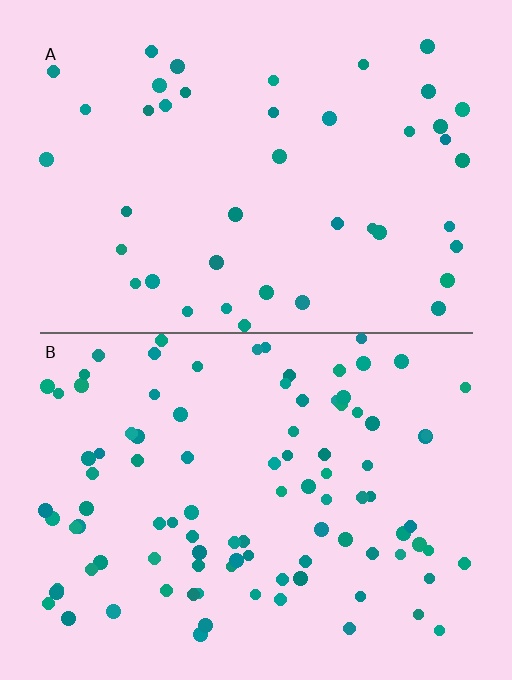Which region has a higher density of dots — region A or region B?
B (the bottom).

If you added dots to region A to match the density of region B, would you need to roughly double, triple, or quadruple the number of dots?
Approximately double.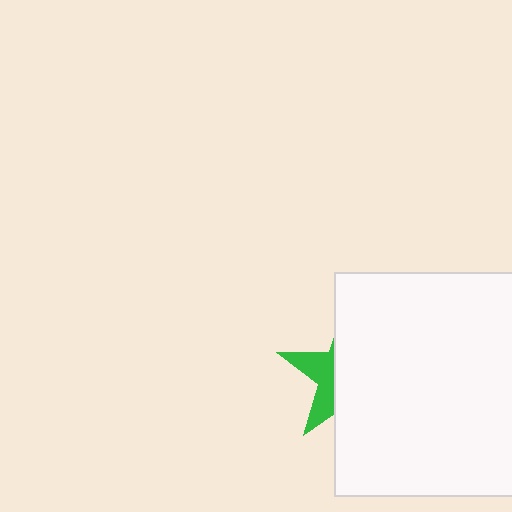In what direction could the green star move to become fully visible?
The green star could move left. That would shift it out from behind the white rectangle entirely.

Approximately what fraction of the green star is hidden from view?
Roughly 68% of the green star is hidden behind the white rectangle.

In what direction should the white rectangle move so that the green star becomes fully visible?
The white rectangle should move right. That is the shortest direction to clear the overlap and leave the green star fully visible.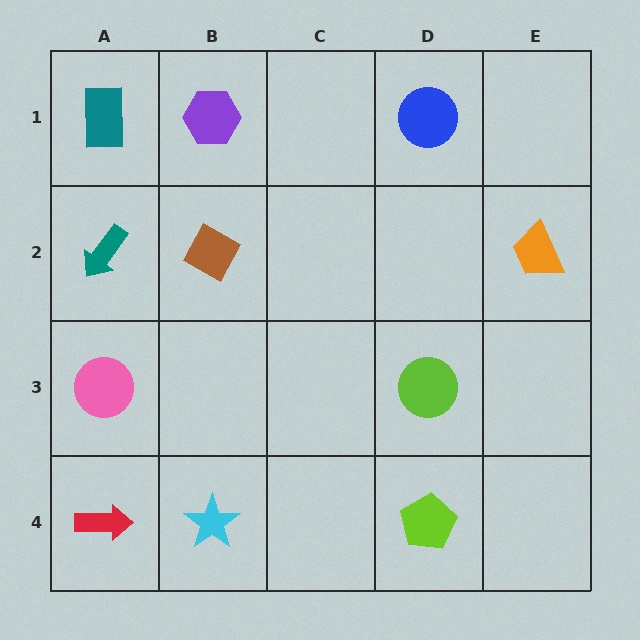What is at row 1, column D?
A blue circle.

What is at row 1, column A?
A teal rectangle.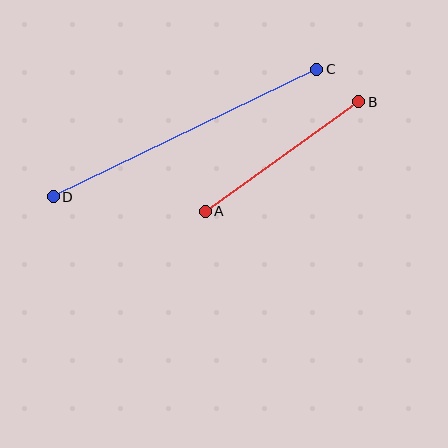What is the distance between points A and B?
The distance is approximately 189 pixels.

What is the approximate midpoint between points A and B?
The midpoint is at approximately (282, 157) pixels.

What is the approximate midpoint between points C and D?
The midpoint is at approximately (185, 133) pixels.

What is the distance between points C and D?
The distance is approximately 293 pixels.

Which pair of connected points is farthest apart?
Points C and D are farthest apart.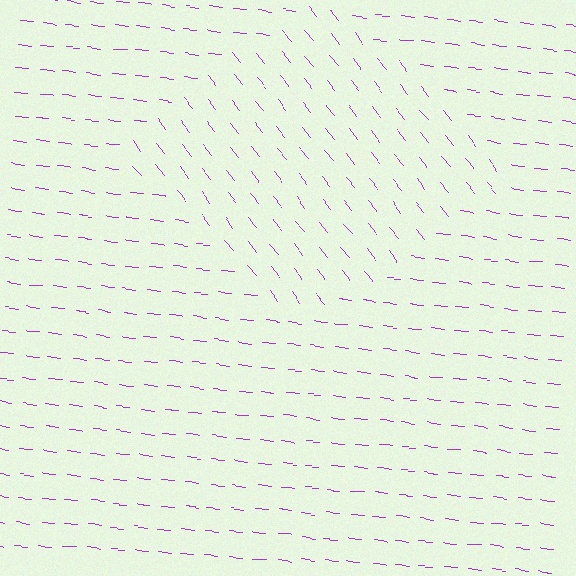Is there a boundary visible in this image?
Yes, there is a texture boundary formed by a change in line orientation.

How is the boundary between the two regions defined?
The boundary is defined purely by a change in line orientation (approximately 45 degrees difference). All lines are the same color and thickness.